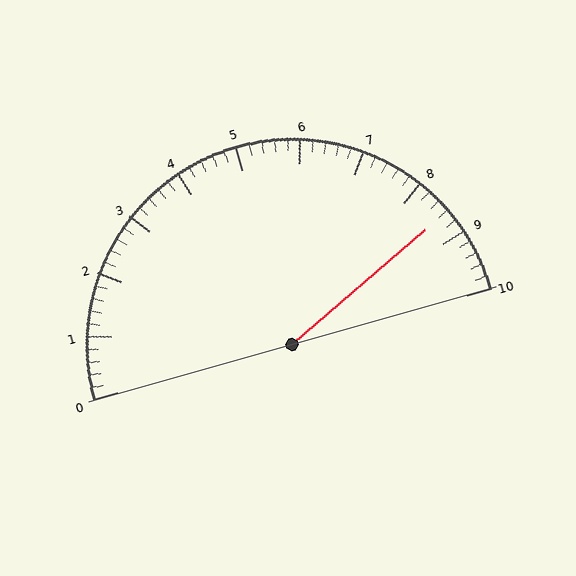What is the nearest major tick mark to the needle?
The nearest major tick mark is 9.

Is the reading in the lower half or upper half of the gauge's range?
The reading is in the upper half of the range (0 to 10).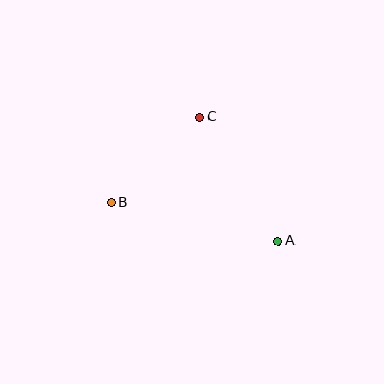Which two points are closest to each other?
Points B and C are closest to each other.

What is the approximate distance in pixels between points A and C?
The distance between A and C is approximately 147 pixels.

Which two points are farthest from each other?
Points A and B are farthest from each other.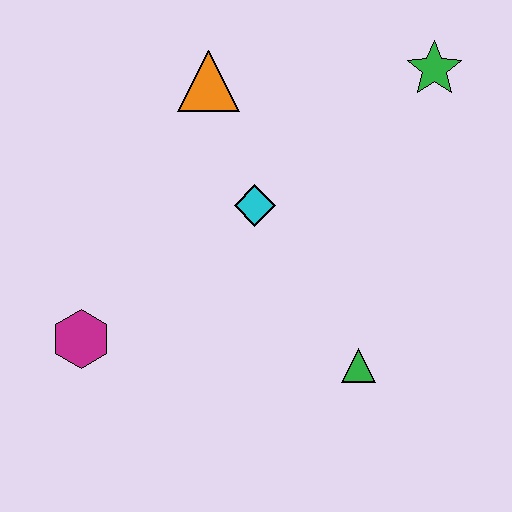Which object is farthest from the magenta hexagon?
The green star is farthest from the magenta hexagon.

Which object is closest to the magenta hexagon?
The cyan diamond is closest to the magenta hexagon.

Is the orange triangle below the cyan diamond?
No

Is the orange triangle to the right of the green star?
No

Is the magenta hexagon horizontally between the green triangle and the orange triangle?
No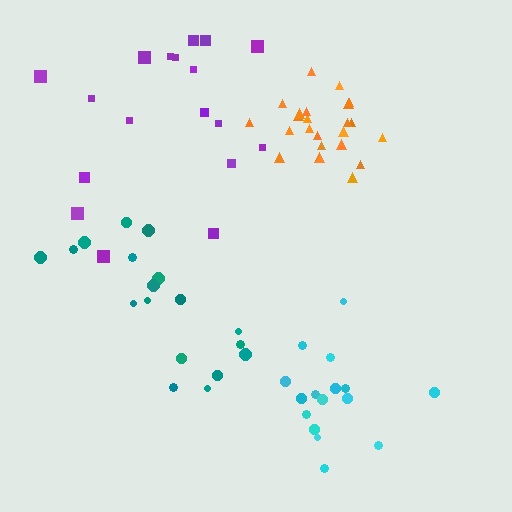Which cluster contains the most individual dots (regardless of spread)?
Orange (24).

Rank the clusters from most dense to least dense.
orange, cyan, purple, teal.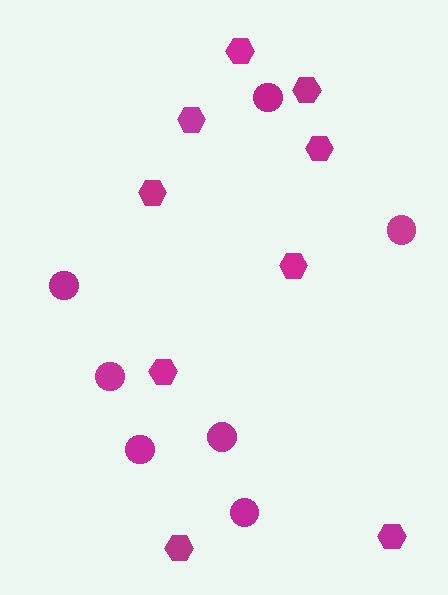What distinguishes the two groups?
There are 2 groups: one group of circles (7) and one group of hexagons (9).